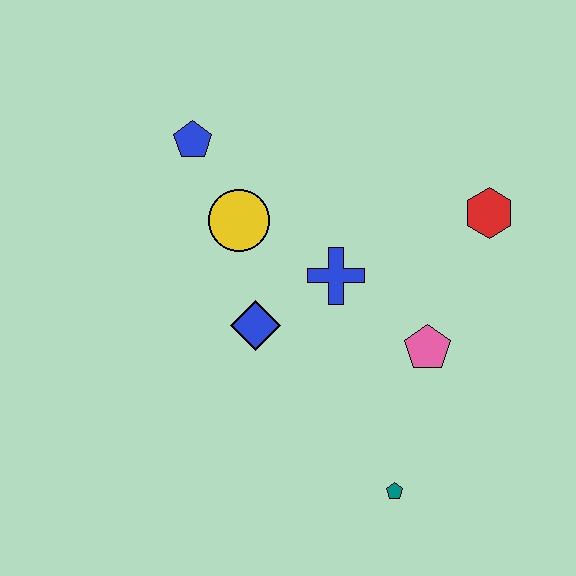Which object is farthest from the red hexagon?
The blue pentagon is farthest from the red hexagon.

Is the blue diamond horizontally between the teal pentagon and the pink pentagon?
No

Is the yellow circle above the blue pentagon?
No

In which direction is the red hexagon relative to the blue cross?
The red hexagon is to the right of the blue cross.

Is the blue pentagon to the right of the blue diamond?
No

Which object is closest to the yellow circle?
The blue pentagon is closest to the yellow circle.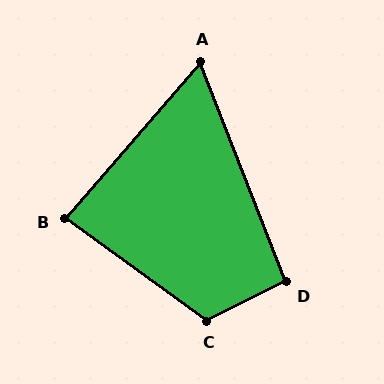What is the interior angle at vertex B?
Approximately 85 degrees (acute).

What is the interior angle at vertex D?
Approximately 95 degrees (obtuse).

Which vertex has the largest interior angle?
C, at approximately 118 degrees.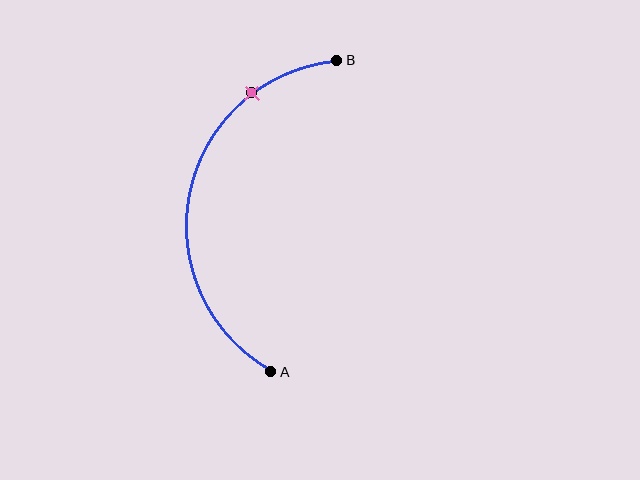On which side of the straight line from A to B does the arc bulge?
The arc bulges to the left of the straight line connecting A and B.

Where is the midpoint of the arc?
The arc midpoint is the point on the curve farthest from the straight line joining A and B. It sits to the left of that line.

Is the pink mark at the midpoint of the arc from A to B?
No. The pink mark lies on the arc but is closer to endpoint B. The arc midpoint would be at the point on the curve equidistant along the arc from both A and B.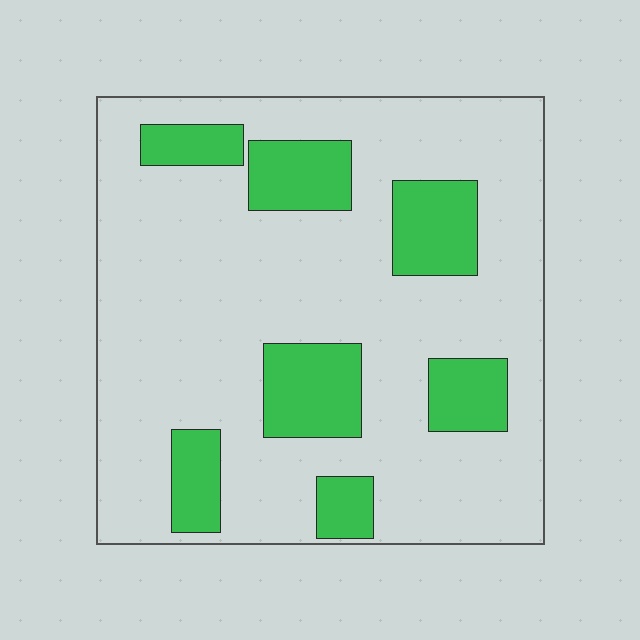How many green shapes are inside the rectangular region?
7.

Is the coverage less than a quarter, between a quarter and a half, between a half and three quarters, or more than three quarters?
Less than a quarter.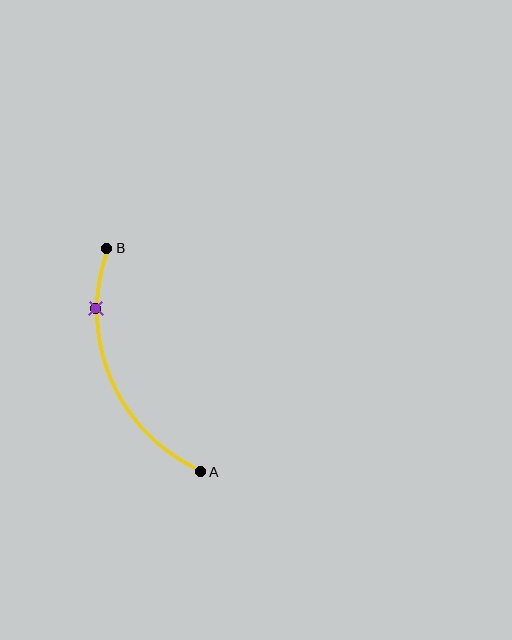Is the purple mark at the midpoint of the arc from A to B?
No. The purple mark lies on the arc but is closer to endpoint B. The arc midpoint would be at the point on the curve equidistant along the arc from both A and B.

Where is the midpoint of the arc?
The arc midpoint is the point on the curve farthest from the straight line joining A and B. It sits to the left of that line.